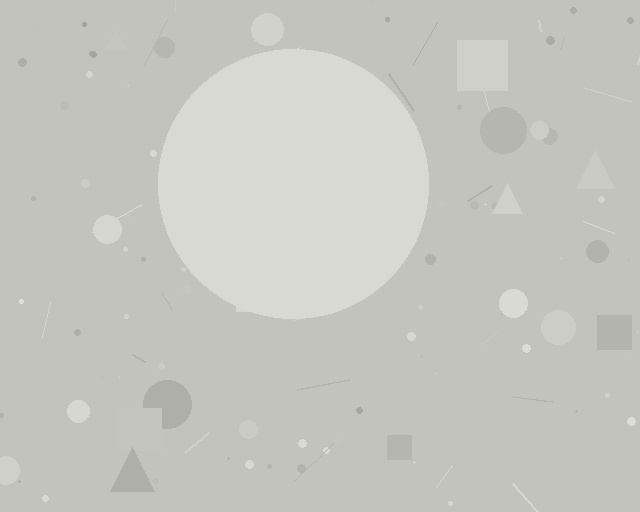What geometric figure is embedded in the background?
A circle is embedded in the background.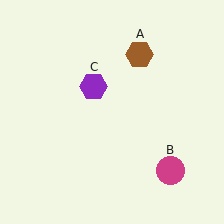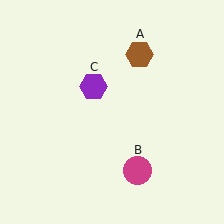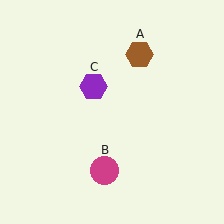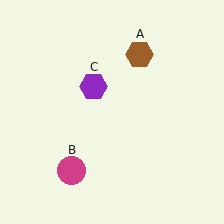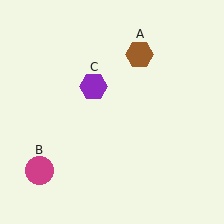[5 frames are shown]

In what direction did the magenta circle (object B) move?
The magenta circle (object B) moved left.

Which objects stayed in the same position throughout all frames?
Brown hexagon (object A) and purple hexagon (object C) remained stationary.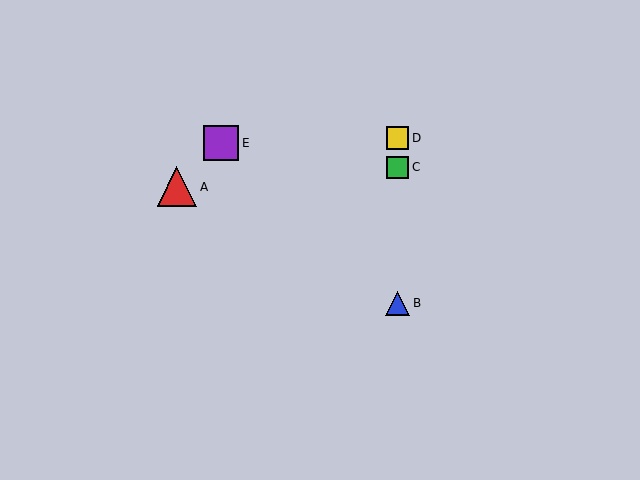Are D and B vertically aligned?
Yes, both are at x≈398.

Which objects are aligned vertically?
Objects B, C, D are aligned vertically.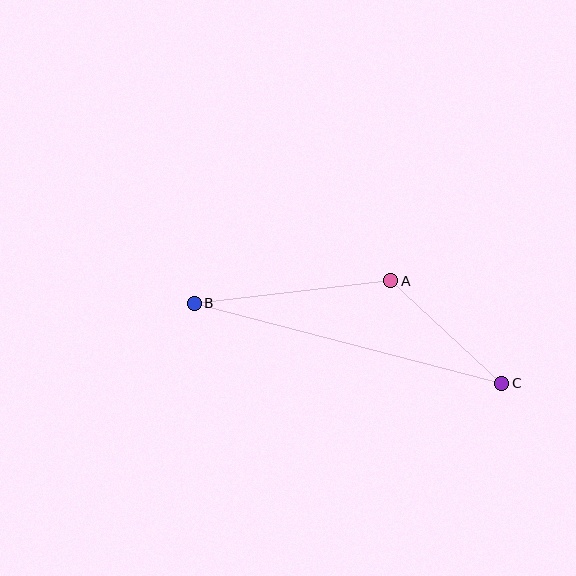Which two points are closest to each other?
Points A and C are closest to each other.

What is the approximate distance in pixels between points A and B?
The distance between A and B is approximately 198 pixels.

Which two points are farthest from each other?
Points B and C are farthest from each other.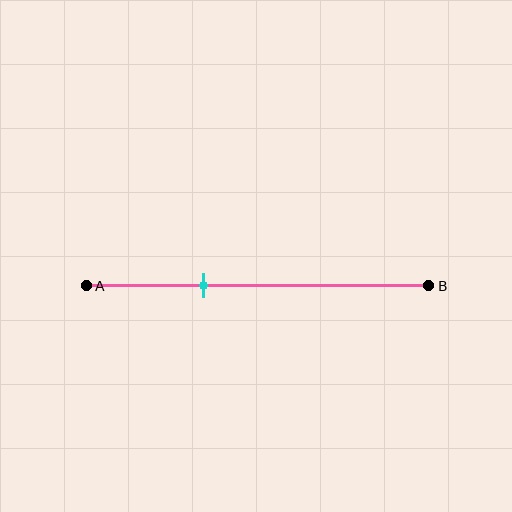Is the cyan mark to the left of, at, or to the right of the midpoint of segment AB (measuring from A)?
The cyan mark is to the left of the midpoint of segment AB.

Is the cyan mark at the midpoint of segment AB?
No, the mark is at about 35% from A, not at the 50% midpoint.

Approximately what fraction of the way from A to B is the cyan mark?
The cyan mark is approximately 35% of the way from A to B.